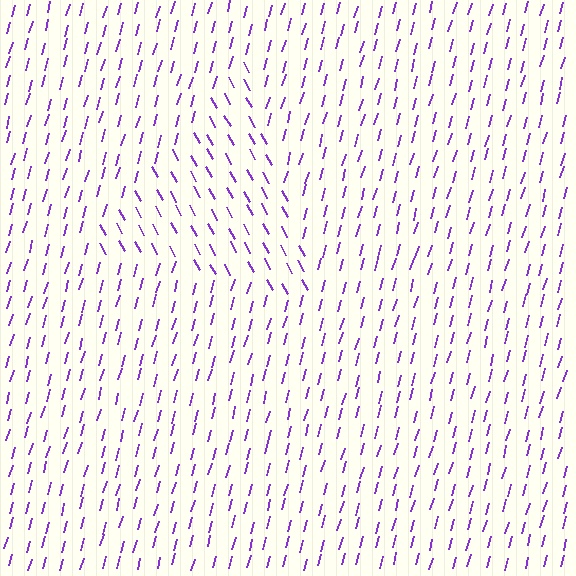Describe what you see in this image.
The image is filled with small purple line segments. A triangle region in the image has lines oriented differently from the surrounding lines, creating a visible texture boundary.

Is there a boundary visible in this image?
Yes, there is a texture boundary formed by a change in line orientation.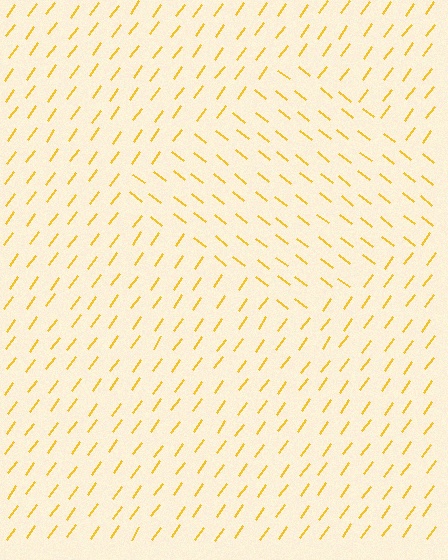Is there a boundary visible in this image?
Yes, there is a texture boundary formed by a change in line orientation.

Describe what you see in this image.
The image is filled with small yellow line segments. A diamond region in the image has lines oriented differently from the surrounding lines, creating a visible texture boundary.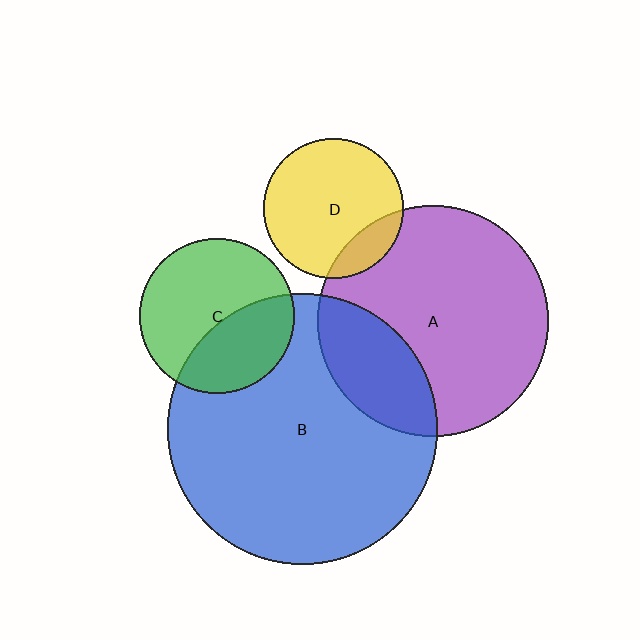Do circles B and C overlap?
Yes.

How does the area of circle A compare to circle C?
Approximately 2.2 times.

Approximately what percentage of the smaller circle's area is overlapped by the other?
Approximately 40%.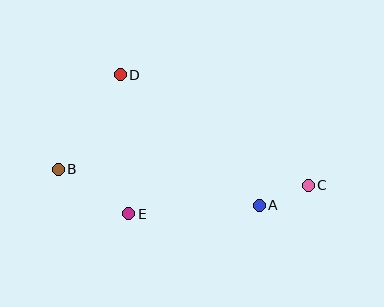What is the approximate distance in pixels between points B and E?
The distance between B and E is approximately 83 pixels.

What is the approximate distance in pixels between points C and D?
The distance between C and D is approximately 218 pixels.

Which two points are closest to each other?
Points A and C are closest to each other.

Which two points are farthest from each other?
Points B and C are farthest from each other.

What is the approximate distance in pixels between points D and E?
The distance between D and E is approximately 139 pixels.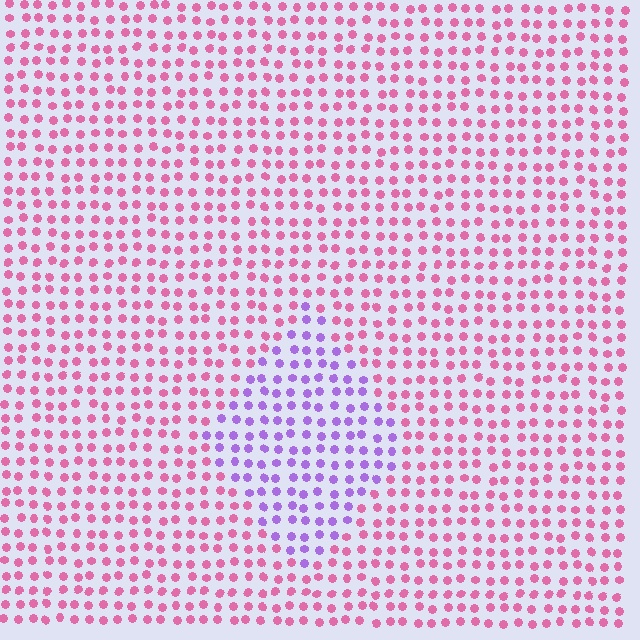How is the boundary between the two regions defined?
The boundary is defined purely by a slight shift in hue (about 57 degrees). Spacing, size, and orientation are identical on both sides.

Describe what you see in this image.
The image is filled with small pink elements in a uniform arrangement. A diamond-shaped region is visible where the elements are tinted to a slightly different hue, forming a subtle color boundary.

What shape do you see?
I see a diamond.